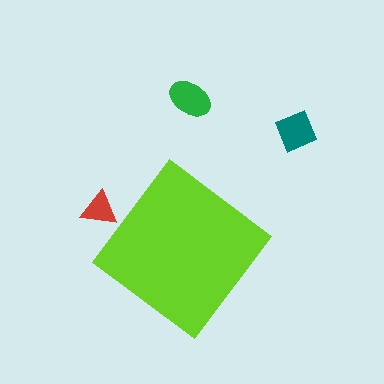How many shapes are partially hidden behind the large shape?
1 shape is partially hidden.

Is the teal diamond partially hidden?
No, the teal diamond is fully visible.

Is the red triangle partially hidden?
Yes, the red triangle is partially hidden behind the lime diamond.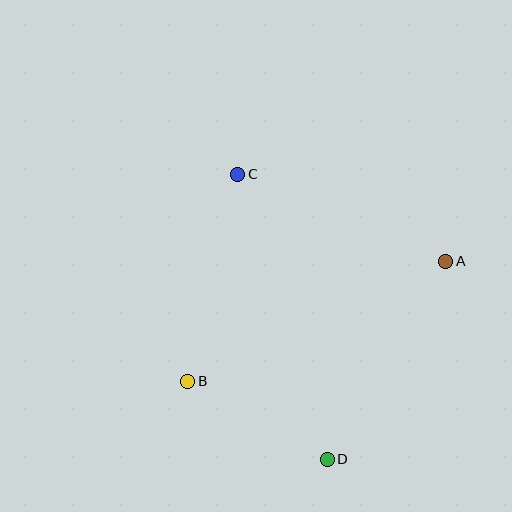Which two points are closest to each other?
Points B and D are closest to each other.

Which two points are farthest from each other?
Points C and D are farthest from each other.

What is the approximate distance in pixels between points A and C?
The distance between A and C is approximately 226 pixels.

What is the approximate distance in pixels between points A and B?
The distance between A and B is approximately 284 pixels.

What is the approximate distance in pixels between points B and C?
The distance between B and C is approximately 213 pixels.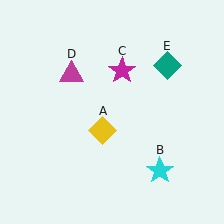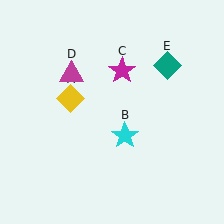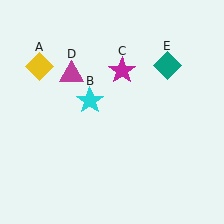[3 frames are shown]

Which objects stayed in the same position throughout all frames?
Magenta star (object C) and magenta triangle (object D) and teal diamond (object E) remained stationary.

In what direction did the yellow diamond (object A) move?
The yellow diamond (object A) moved up and to the left.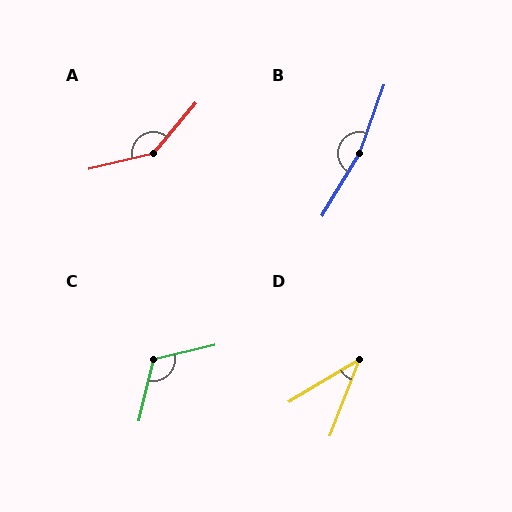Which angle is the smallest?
D, at approximately 38 degrees.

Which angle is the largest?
B, at approximately 169 degrees.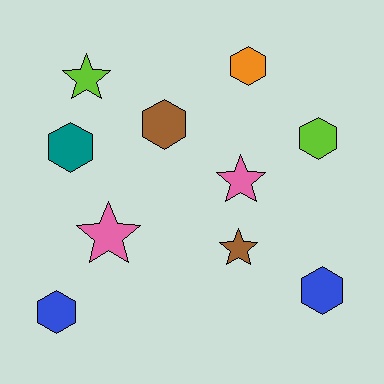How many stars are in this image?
There are 4 stars.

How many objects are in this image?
There are 10 objects.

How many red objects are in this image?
There are no red objects.